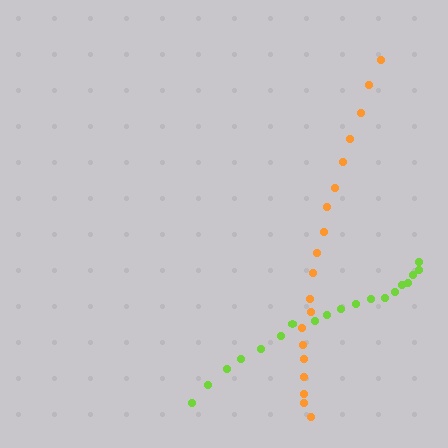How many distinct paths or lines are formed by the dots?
There are 2 distinct paths.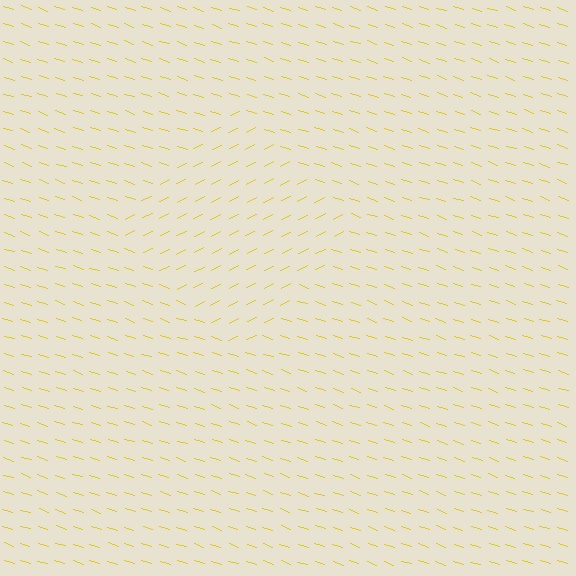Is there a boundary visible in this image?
Yes, there is a texture boundary formed by a change in line orientation.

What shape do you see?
I see a diamond.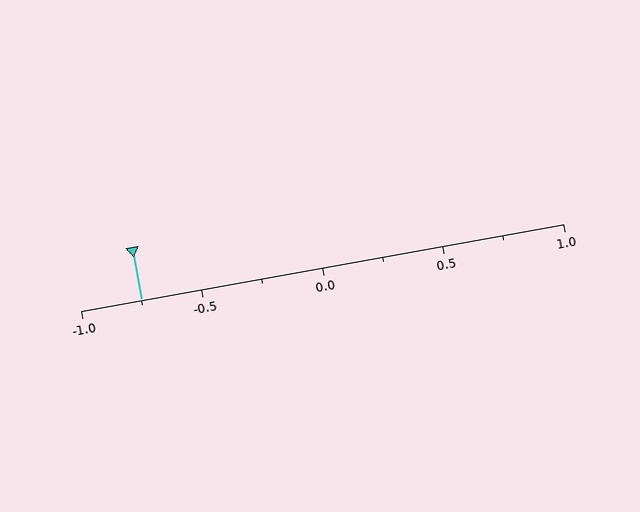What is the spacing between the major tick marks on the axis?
The major ticks are spaced 0.5 apart.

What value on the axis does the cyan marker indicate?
The marker indicates approximately -0.75.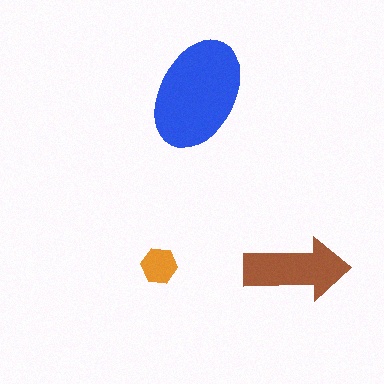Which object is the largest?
The blue ellipse.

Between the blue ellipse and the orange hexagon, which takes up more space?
The blue ellipse.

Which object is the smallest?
The orange hexagon.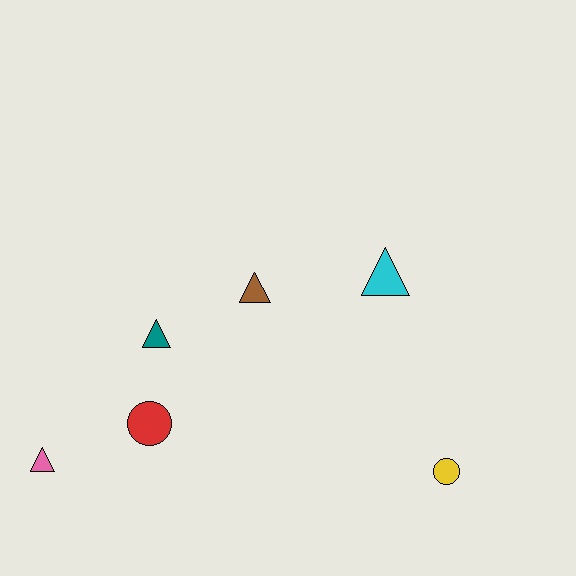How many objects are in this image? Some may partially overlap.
There are 6 objects.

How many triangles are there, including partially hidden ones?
There are 4 triangles.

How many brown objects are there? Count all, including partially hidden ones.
There is 1 brown object.